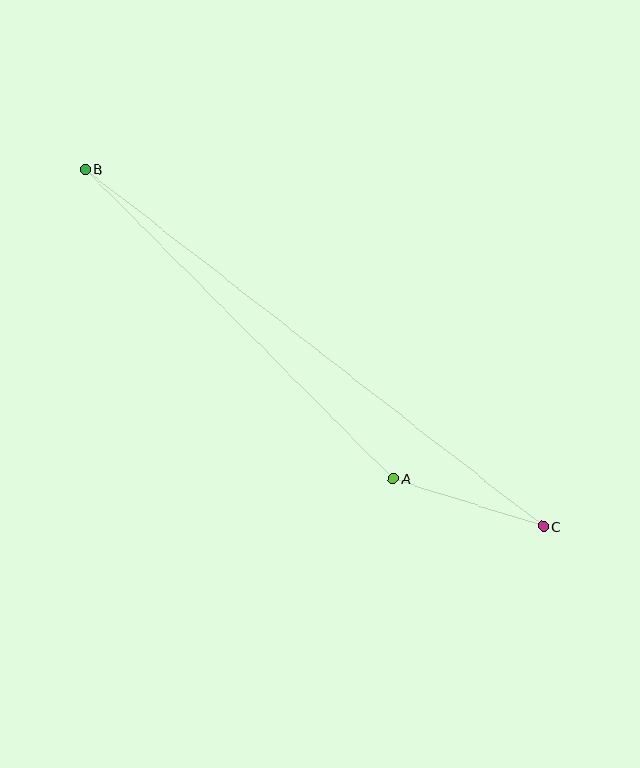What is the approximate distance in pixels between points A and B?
The distance between A and B is approximately 437 pixels.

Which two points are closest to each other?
Points A and C are closest to each other.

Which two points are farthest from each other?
Points B and C are farthest from each other.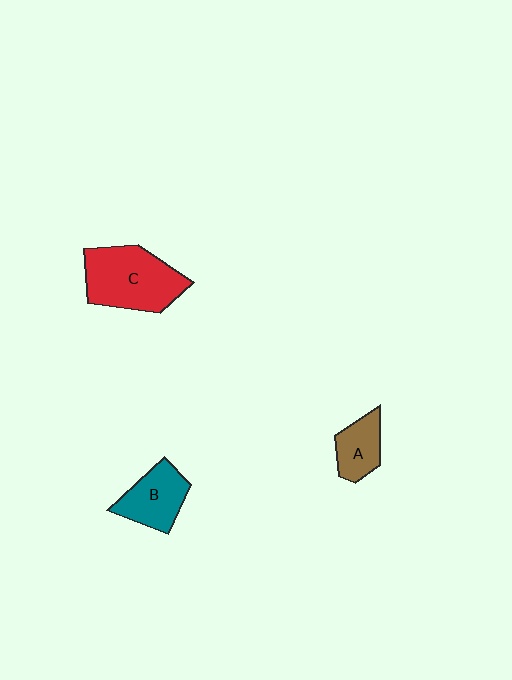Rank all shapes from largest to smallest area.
From largest to smallest: C (red), B (teal), A (brown).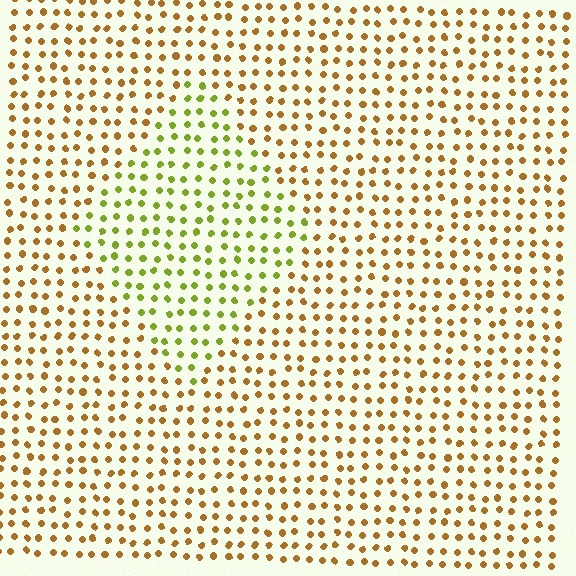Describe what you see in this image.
The image is filled with small brown elements in a uniform arrangement. A diamond-shaped region is visible where the elements are tinted to a slightly different hue, forming a subtle color boundary.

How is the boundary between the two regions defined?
The boundary is defined purely by a slight shift in hue (about 46 degrees). Spacing, size, and orientation are identical on both sides.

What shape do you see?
I see a diamond.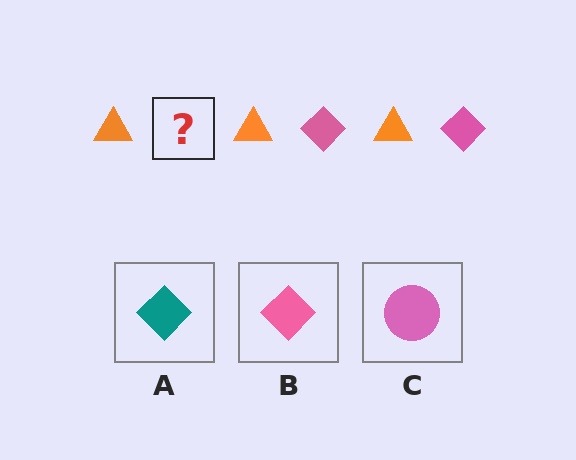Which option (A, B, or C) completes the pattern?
B.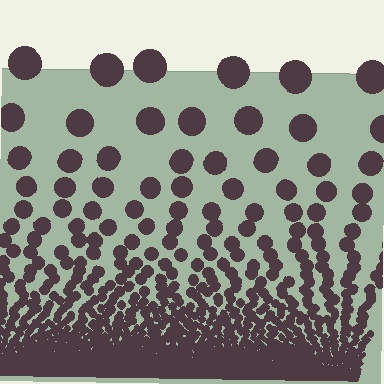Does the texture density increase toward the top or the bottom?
Density increases toward the bottom.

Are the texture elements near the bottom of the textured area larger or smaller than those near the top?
Smaller. The gradient is inverted — elements near the bottom are smaller and denser.